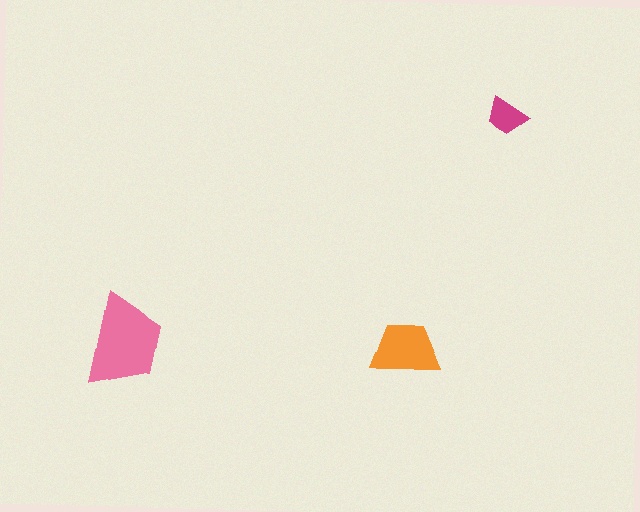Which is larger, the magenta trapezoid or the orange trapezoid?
The orange one.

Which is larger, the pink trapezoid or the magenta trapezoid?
The pink one.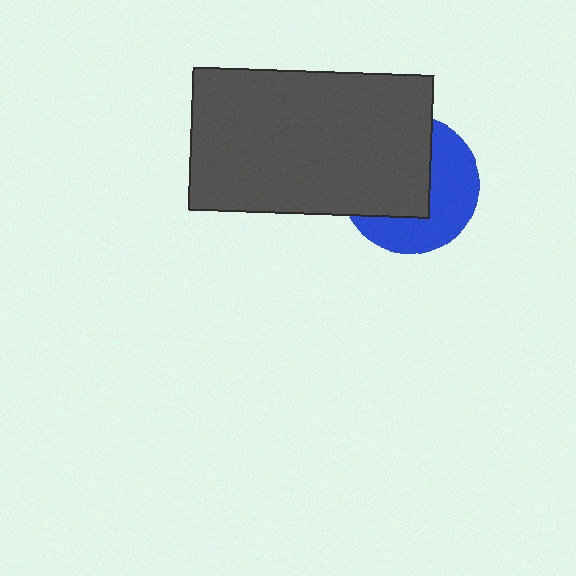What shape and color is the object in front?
The object in front is a dark gray rectangle.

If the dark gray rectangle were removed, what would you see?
You would see the complete blue circle.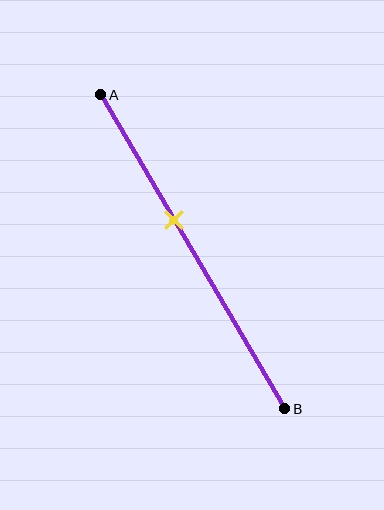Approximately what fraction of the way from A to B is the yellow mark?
The yellow mark is approximately 40% of the way from A to B.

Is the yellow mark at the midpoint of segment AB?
No, the mark is at about 40% from A, not at the 50% midpoint.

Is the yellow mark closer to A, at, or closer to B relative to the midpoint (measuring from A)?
The yellow mark is closer to point A than the midpoint of segment AB.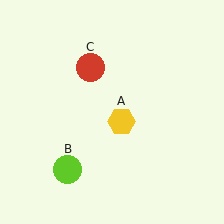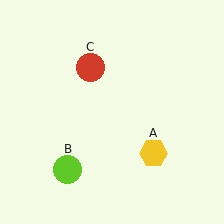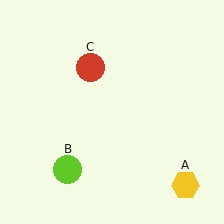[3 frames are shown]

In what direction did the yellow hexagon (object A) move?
The yellow hexagon (object A) moved down and to the right.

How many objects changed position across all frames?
1 object changed position: yellow hexagon (object A).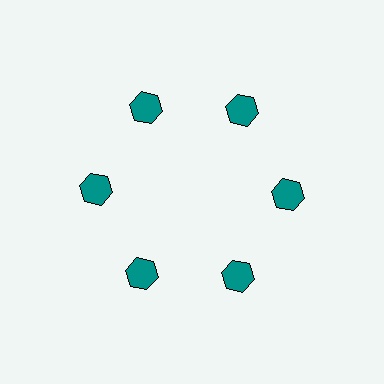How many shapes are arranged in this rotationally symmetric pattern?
There are 6 shapes, arranged in 6 groups of 1.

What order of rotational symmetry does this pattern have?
This pattern has 6-fold rotational symmetry.